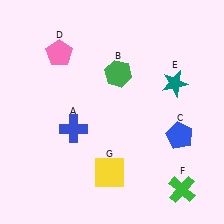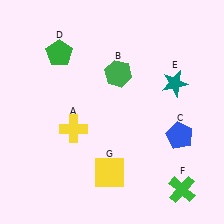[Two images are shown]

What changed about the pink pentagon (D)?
In Image 1, D is pink. In Image 2, it changed to green.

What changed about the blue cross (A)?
In Image 1, A is blue. In Image 2, it changed to yellow.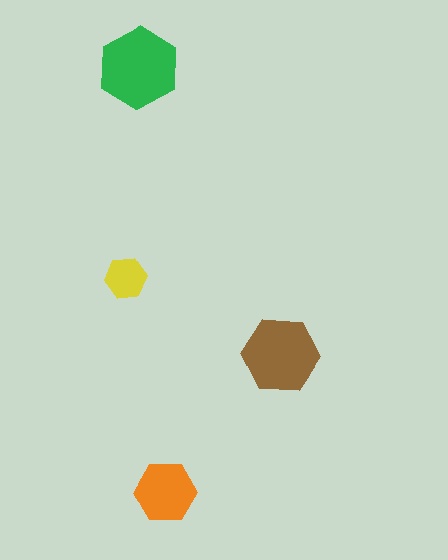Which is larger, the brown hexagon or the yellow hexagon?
The brown one.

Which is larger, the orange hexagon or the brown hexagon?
The brown one.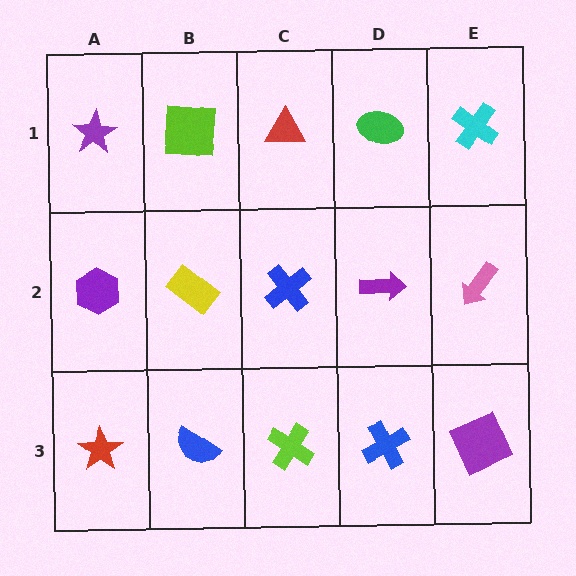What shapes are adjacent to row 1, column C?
A blue cross (row 2, column C), a lime square (row 1, column B), a green ellipse (row 1, column D).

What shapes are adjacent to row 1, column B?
A yellow rectangle (row 2, column B), a purple star (row 1, column A), a red triangle (row 1, column C).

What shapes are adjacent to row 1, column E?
A pink arrow (row 2, column E), a green ellipse (row 1, column D).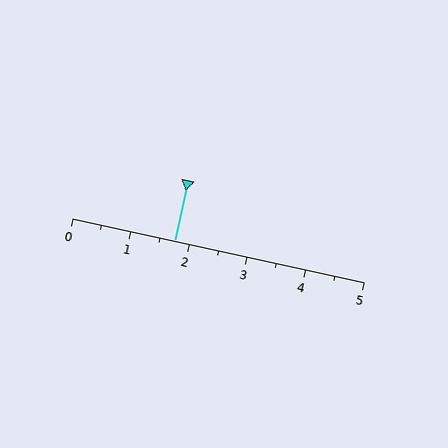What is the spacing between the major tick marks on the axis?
The major ticks are spaced 1 apart.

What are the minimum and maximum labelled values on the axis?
The axis runs from 0 to 5.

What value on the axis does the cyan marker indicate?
The marker indicates approximately 1.8.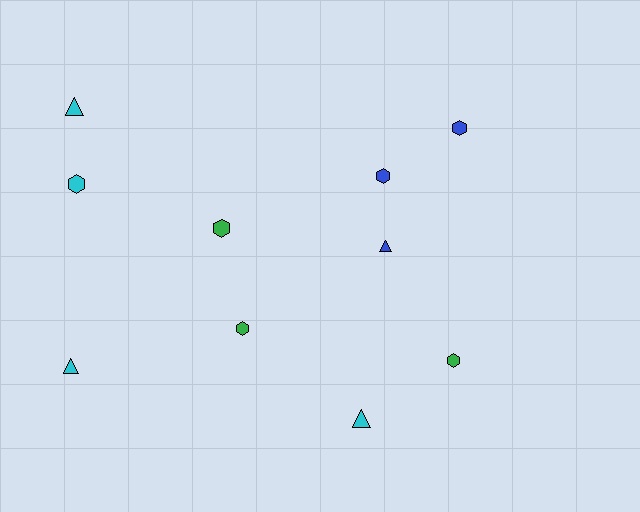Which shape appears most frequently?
Hexagon, with 6 objects.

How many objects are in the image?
There are 10 objects.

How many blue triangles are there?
There is 1 blue triangle.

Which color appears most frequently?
Cyan, with 4 objects.